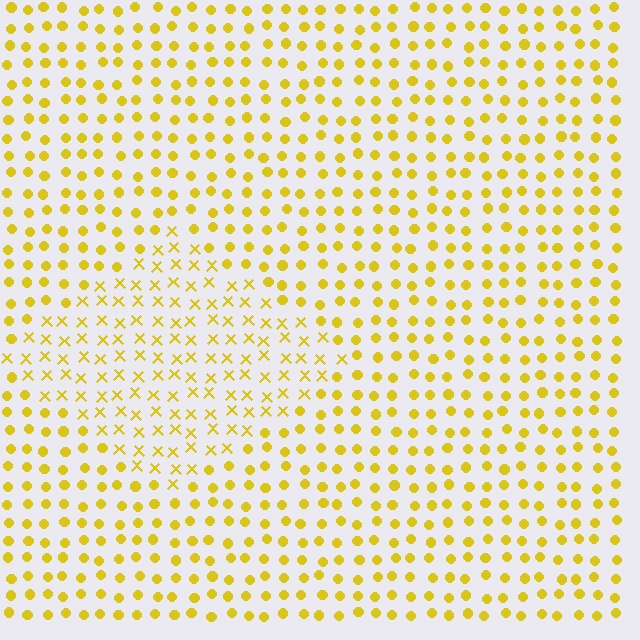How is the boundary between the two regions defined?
The boundary is defined by a change in element shape: X marks inside vs. circles outside. All elements share the same color and spacing.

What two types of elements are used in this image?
The image uses X marks inside the diamond region and circles outside it.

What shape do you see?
I see a diamond.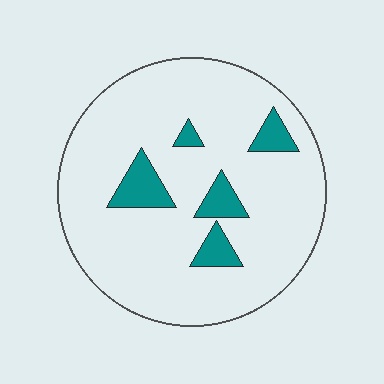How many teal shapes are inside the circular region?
5.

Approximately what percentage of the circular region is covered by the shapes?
Approximately 10%.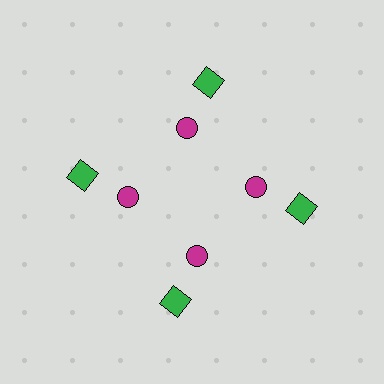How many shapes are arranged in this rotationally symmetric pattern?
There are 8 shapes, arranged in 4 groups of 2.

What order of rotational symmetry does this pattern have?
This pattern has 4-fold rotational symmetry.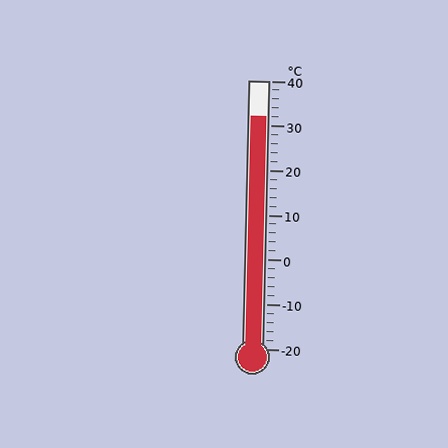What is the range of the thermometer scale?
The thermometer scale ranges from -20°C to 40°C.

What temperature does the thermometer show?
The thermometer shows approximately 32°C.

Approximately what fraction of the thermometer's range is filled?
The thermometer is filled to approximately 85% of its range.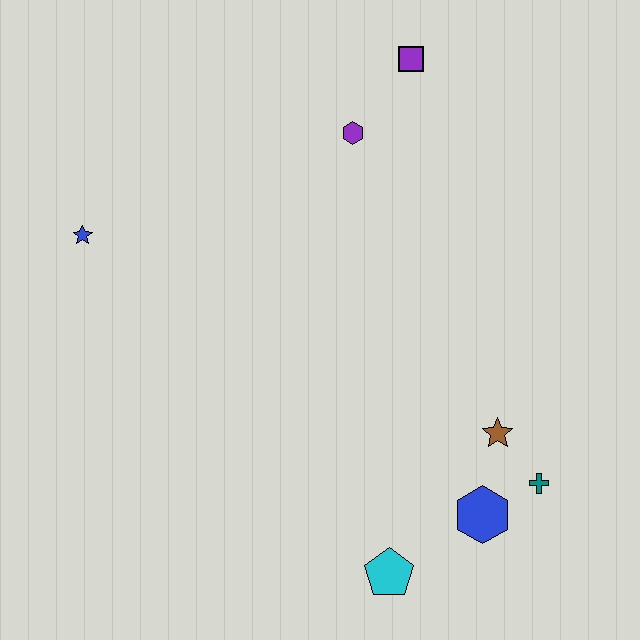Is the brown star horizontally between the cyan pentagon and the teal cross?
Yes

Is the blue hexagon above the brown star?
No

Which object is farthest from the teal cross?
The blue star is farthest from the teal cross.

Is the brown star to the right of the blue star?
Yes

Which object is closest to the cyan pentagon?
The blue hexagon is closest to the cyan pentagon.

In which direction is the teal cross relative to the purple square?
The teal cross is below the purple square.